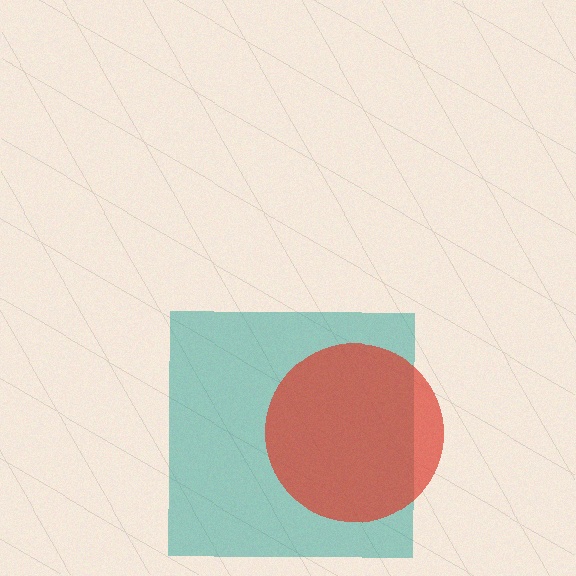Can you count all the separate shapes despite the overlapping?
Yes, there are 2 separate shapes.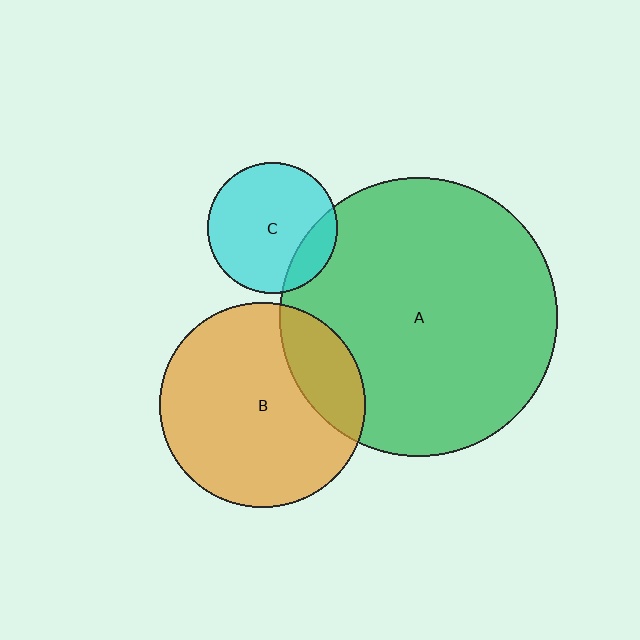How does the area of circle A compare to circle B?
Approximately 1.8 times.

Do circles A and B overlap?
Yes.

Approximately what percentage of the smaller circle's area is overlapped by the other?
Approximately 20%.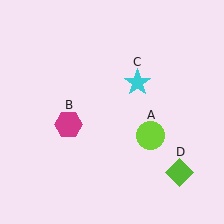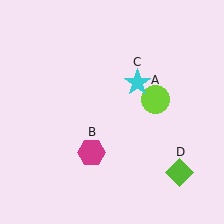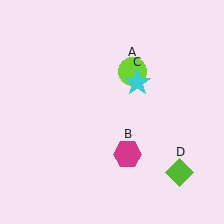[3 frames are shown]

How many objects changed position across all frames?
2 objects changed position: lime circle (object A), magenta hexagon (object B).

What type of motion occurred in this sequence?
The lime circle (object A), magenta hexagon (object B) rotated counterclockwise around the center of the scene.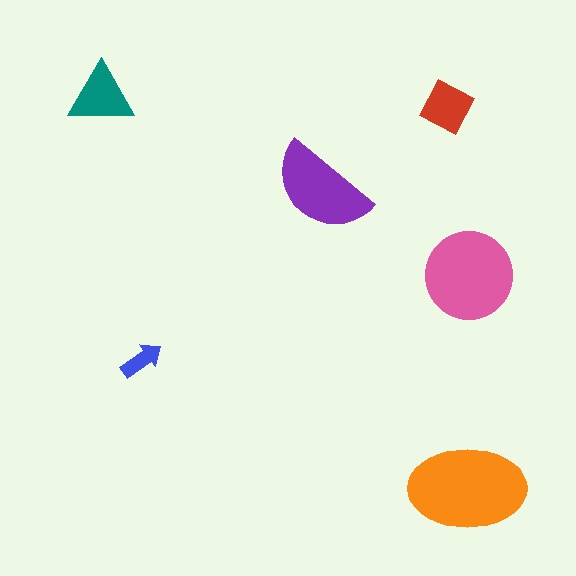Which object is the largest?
The orange ellipse.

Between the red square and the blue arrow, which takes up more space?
The red square.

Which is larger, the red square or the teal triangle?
The teal triangle.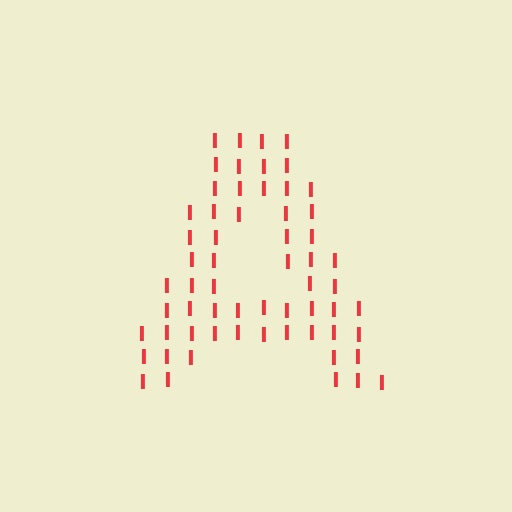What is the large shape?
The large shape is the letter A.